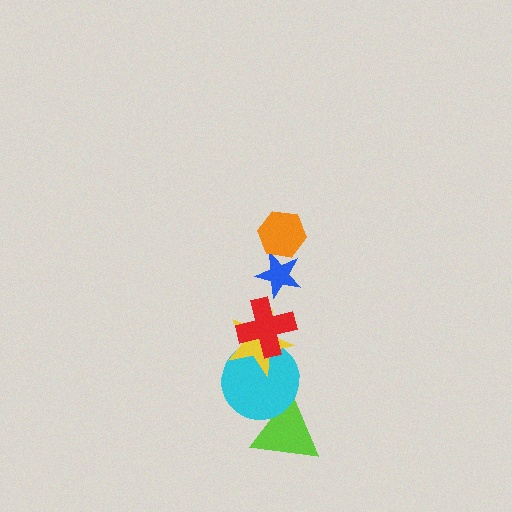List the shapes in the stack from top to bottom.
From top to bottom: the orange hexagon, the blue star, the red cross, the yellow star, the cyan circle, the lime triangle.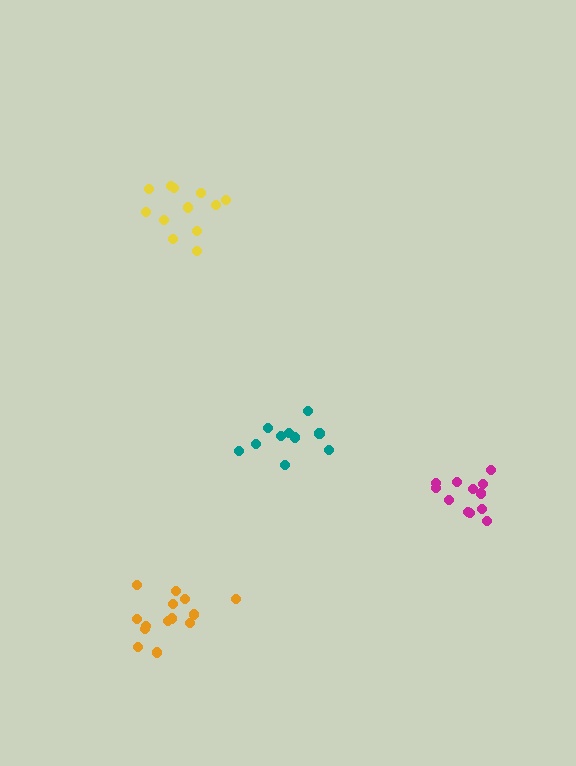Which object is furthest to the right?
The magenta cluster is rightmost.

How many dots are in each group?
Group 1: 12 dots, Group 2: 10 dots, Group 3: 12 dots, Group 4: 14 dots (48 total).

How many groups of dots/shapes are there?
There are 4 groups.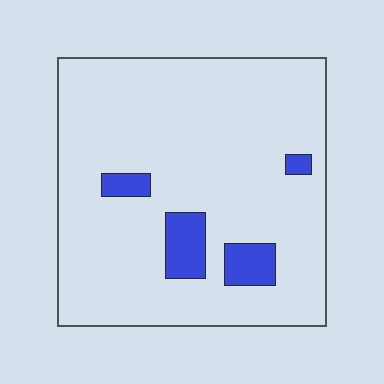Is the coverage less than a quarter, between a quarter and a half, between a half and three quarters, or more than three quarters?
Less than a quarter.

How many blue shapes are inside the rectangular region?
4.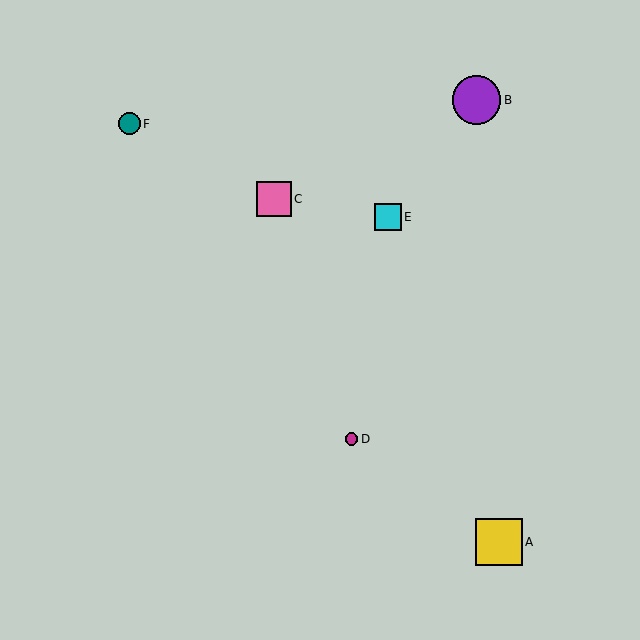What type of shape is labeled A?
Shape A is a yellow square.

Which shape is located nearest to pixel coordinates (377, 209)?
The cyan square (labeled E) at (388, 217) is nearest to that location.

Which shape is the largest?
The purple circle (labeled B) is the largest.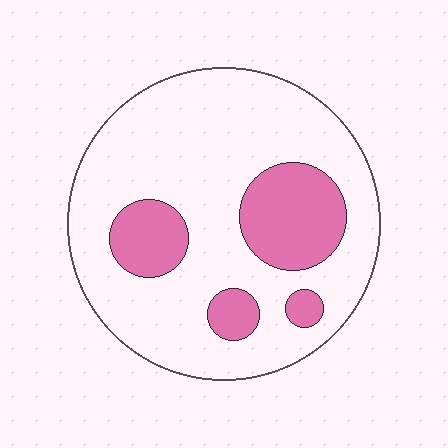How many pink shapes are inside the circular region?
4.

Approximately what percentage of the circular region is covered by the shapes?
Approximately 25%.